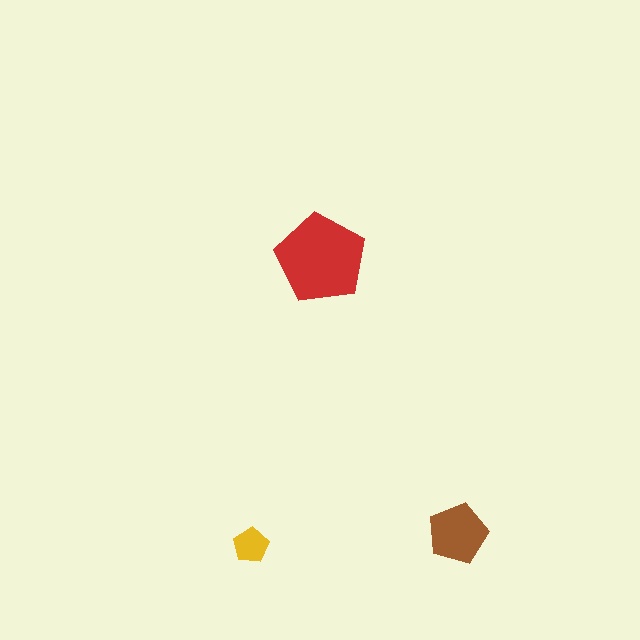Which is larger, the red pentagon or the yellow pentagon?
The red one.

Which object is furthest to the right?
The brown pentagon is rightmost.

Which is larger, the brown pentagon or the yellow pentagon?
The brown one.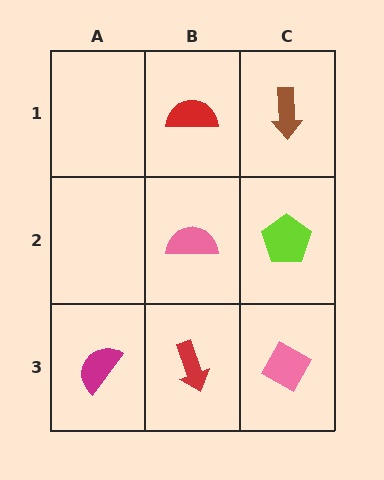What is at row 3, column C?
A pink diamond.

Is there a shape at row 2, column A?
No, that cell is empty.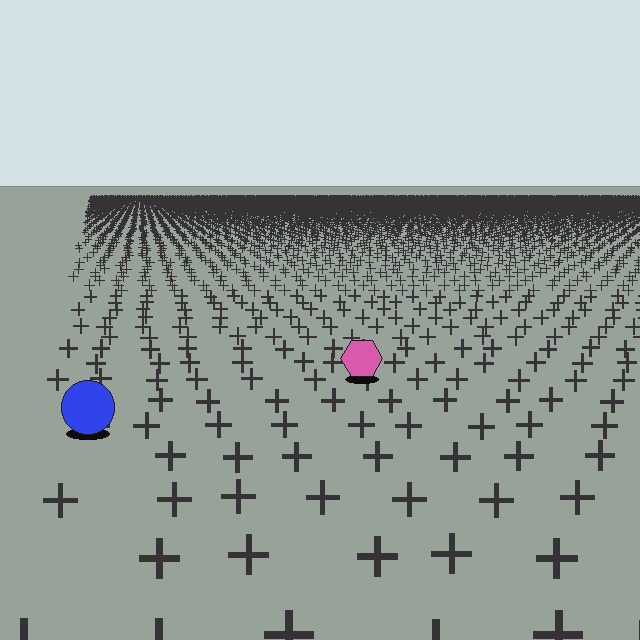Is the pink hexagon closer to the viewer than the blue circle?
No. The blue circle is closer — you can tell from the texture gradient: the ground texture is coarser near it.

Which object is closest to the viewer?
The blue circle is closest. The texture marks near it are larger and more spread out.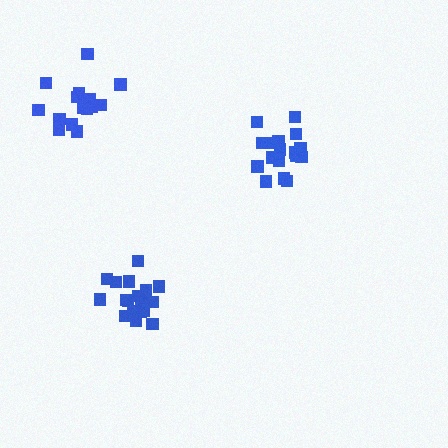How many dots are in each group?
Group 1: 20 dots, Group 2: 17 dots, Group 3: 17 dots (54 total).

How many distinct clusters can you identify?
There are 3 distinct clusters.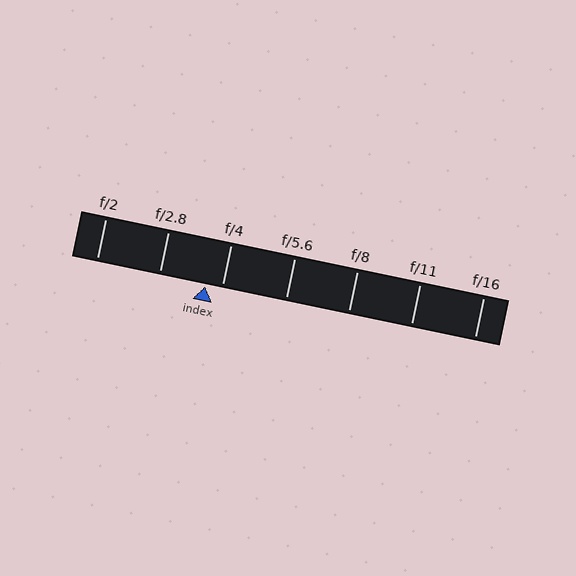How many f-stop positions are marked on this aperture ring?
There are 7 f-stop positions marked.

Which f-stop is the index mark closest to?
The index mark is closest to f/4.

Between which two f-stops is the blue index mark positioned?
The index mark is between f/2.8 and f/4.